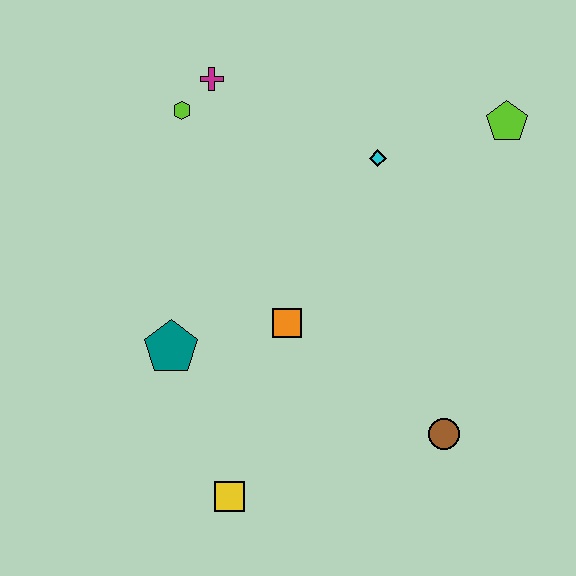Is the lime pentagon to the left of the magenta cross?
No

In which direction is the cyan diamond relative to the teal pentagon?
The cyan diamond is to the right of the teal pentagon.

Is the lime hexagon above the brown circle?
Yes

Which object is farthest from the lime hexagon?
The brown circle is farthest from the lime hexagon.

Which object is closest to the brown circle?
The orange square is closest to the brown circle.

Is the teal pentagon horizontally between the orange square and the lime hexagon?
No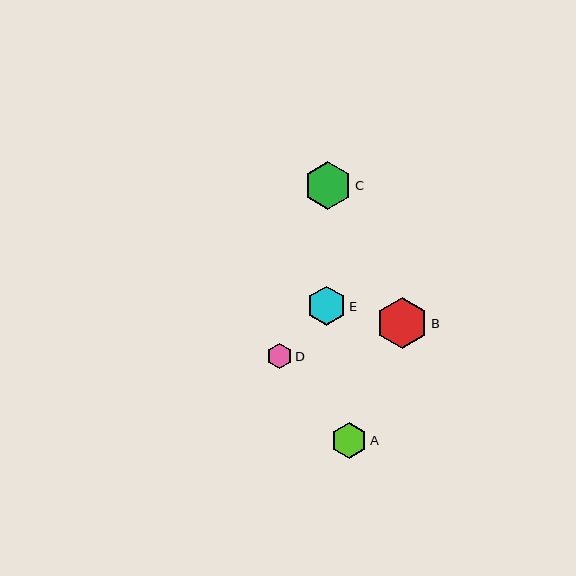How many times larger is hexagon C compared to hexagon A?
Hexagon C is approximately 1.3 times the size of hexagon A.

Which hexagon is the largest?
Hexagon B is the largest with a size of approximately 52 pixels.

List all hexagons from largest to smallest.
From largest to smallest: B, C, E, A, D.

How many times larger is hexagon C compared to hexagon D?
Hexagon C is approximately 1.9 times the size of hexagon D.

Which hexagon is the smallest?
Hexagon D is the smallest with a size of approximately 25 pixels.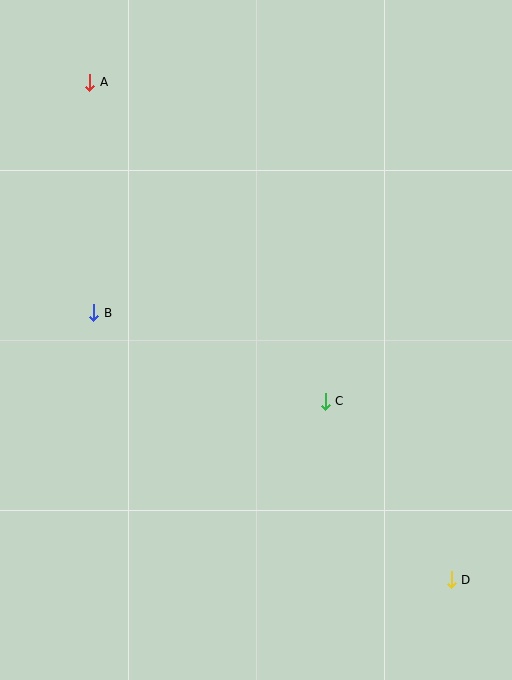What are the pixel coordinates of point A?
Point A is at (90, 82).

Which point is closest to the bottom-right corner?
Point D is closest to the bottom-right corner.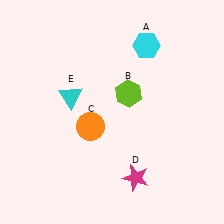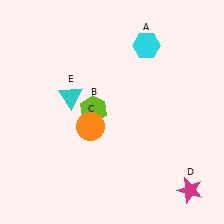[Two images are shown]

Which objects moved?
The objects that moved are: the lime hexagon (B), the magenta star (D).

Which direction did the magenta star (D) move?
The magenta star (D) moved right.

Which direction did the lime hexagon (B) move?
The lime hexagon (B) moved left.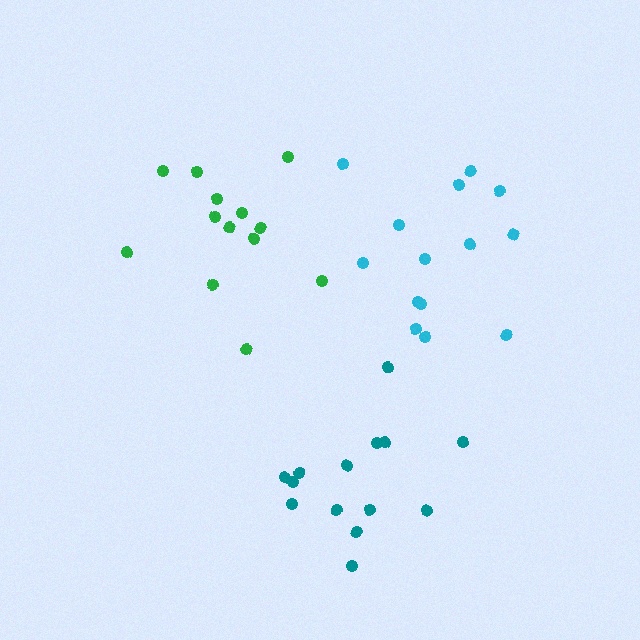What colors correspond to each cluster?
The clusters are colored: green, teal, cyan.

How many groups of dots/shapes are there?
There are 3 groups.